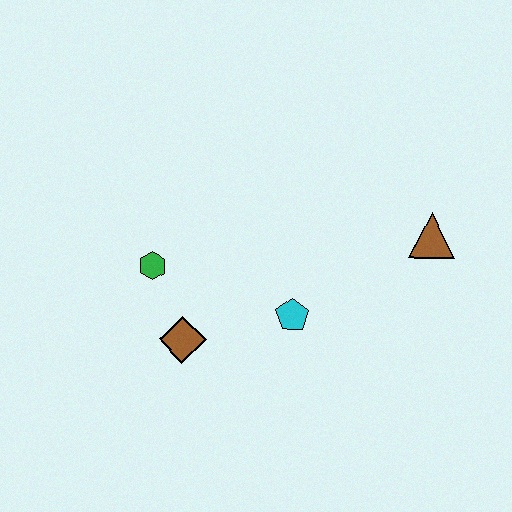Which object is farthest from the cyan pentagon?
The brown triangle is farthest from the cyan pentagon.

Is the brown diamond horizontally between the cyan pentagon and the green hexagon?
Yes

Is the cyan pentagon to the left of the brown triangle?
Yes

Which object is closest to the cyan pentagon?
The brown diamond is closest to the cyan pentagon.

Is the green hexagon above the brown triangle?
No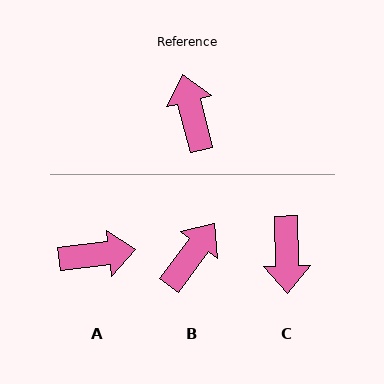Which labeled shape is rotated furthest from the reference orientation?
C, about 167 degrees away.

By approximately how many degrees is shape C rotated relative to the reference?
Approximately 167 degrees counter-clockwise.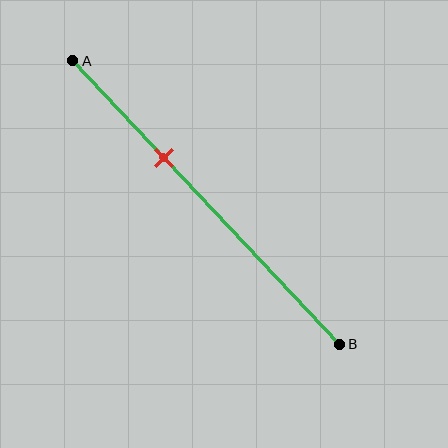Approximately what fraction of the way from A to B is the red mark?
The red mark is approximately 35% of the way from A to B.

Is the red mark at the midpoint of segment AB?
No, the mark is at about 35% from A, not at the 50% midpoint.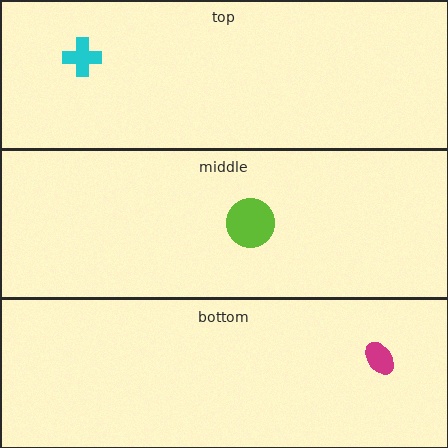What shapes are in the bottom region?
The magenta ellipse.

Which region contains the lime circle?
The middle region.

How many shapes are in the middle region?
1.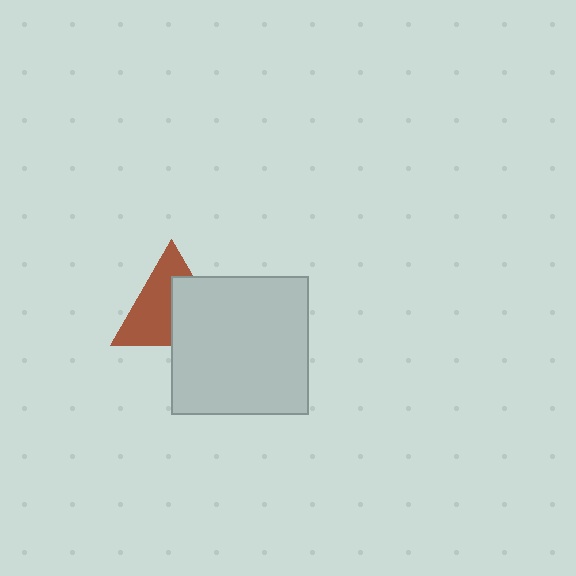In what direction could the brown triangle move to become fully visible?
The brown triangle could move toward the upper-left. That would shift it out from behind the light gray square entirely.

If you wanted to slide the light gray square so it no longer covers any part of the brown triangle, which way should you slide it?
Slide it toward the lower-right — that is the most direct way to separate the two shapes.